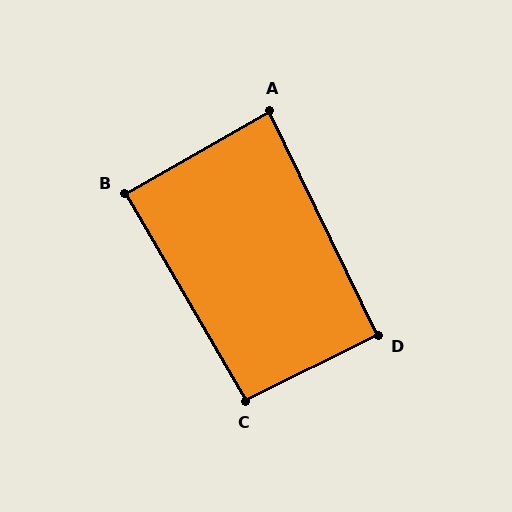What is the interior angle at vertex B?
Approximately 89 degrees (approximately right).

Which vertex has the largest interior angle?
C, at approximately 94 degrees.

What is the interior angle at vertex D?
Approximately 91 degrees (approximately right).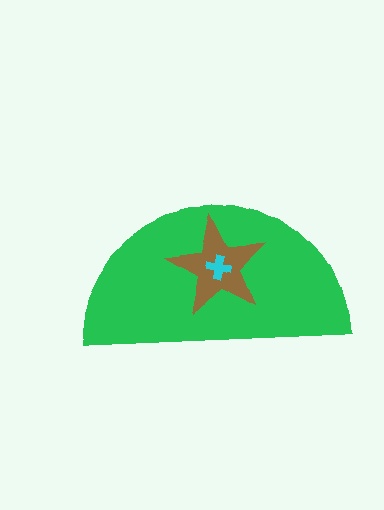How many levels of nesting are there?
3.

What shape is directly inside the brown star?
The cyan cross.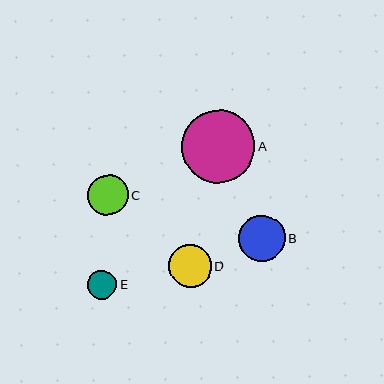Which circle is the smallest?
Circle E is the smallest with a size of approximately 29 pixels.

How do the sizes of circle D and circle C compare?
Circle D and circle C are approximately the same size.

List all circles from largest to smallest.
From largest to smallest: A, B, D, C, E.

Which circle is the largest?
Circle A is the largest with a size of approximately 73 pixels.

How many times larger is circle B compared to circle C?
Circle B is approximately 1.1 times the size of circle C.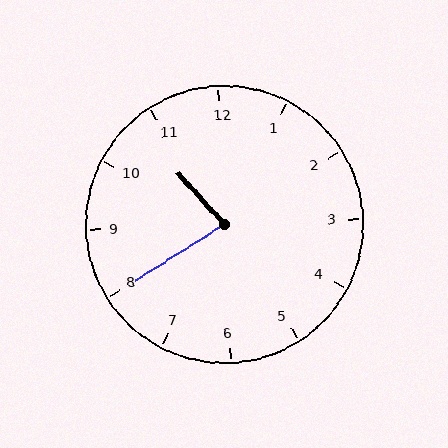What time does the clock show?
10:40.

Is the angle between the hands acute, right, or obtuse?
It is acute.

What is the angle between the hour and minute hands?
Approximately 80 degrees.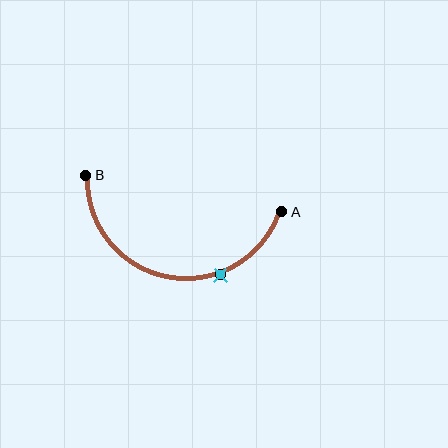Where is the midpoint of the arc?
The arc midpoint is the point on the curve farthest from the straight line joining A and B. It sits below that line.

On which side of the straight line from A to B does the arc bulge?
The arc bulges below the straight line connecting A and B.